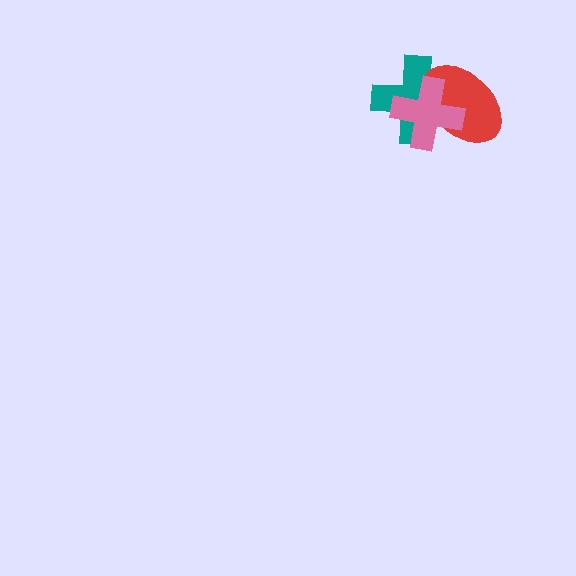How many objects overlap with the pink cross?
2 objects overlap with the pink cross.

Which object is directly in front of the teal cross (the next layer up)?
The red ellipse is directly in front of the teal cross.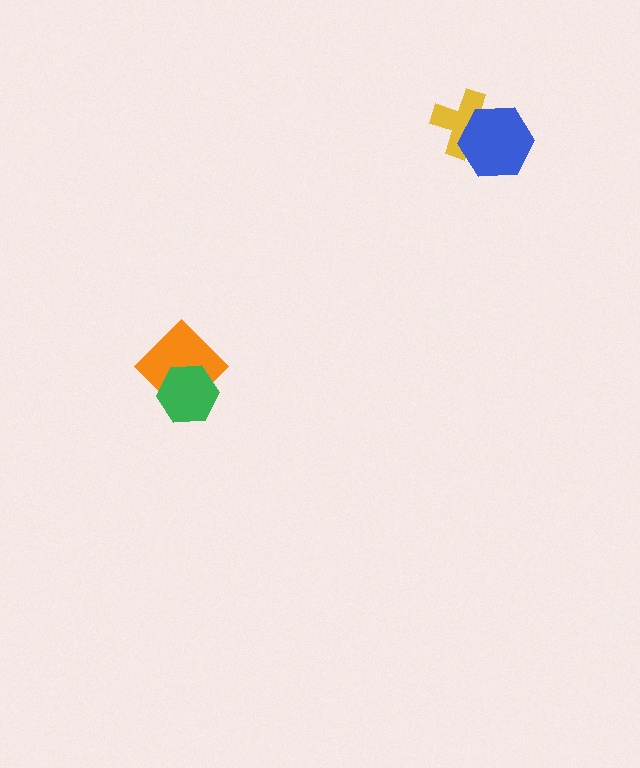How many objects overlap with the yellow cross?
1 object overlaps with the yellow cross.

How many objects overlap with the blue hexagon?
1 object overlaps with the blue hexagon.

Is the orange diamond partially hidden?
Yes, it is partially covered by another shape.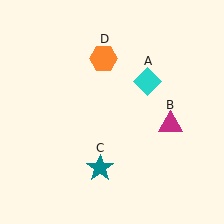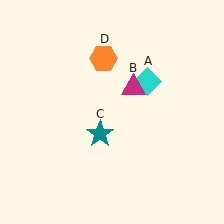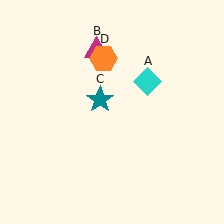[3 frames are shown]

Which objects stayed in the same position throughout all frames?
Cyan diamond (object A) and orange hexagon (object D) remained stationary.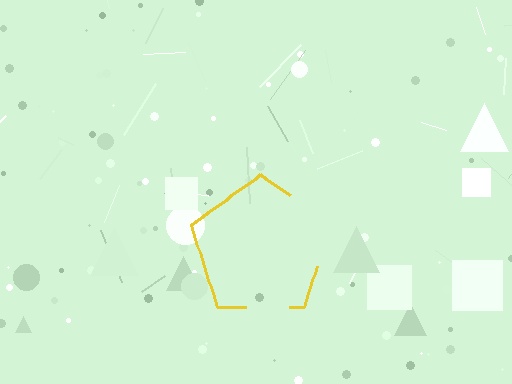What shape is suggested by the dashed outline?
The dashed outline suggests a pentagon.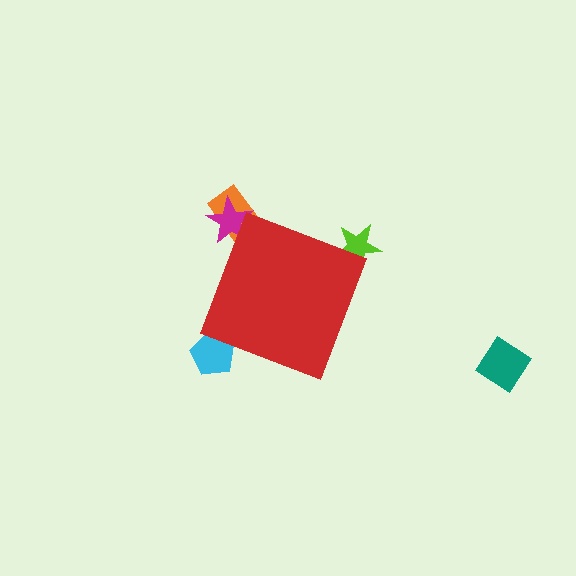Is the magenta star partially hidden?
Yes, the magenta star is partially hidden behind the red diamond.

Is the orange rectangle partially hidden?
Yes, the orange rectangle is partially hidden behind the red diamond.